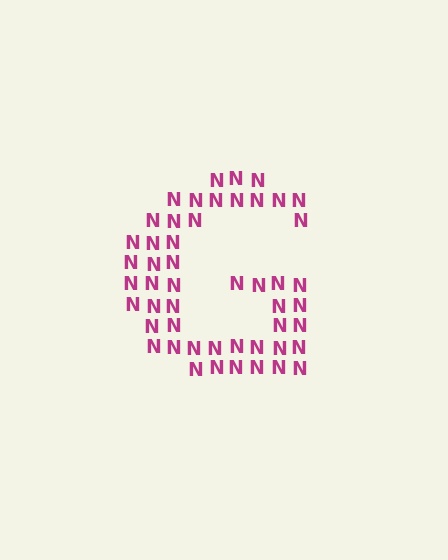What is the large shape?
The large shape is the letter G.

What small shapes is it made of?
It is made of small letter N's.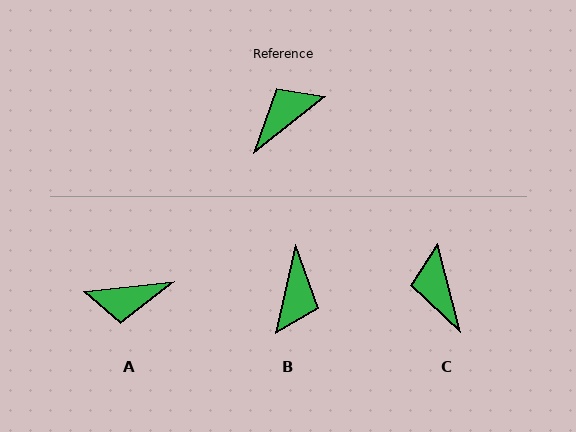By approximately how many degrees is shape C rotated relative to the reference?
Approximately 67 degrees counter-clockwise.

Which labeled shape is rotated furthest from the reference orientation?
A, about 148 degrees away.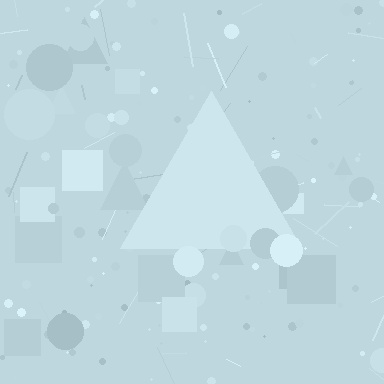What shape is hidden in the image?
A triangle is hidden in the image.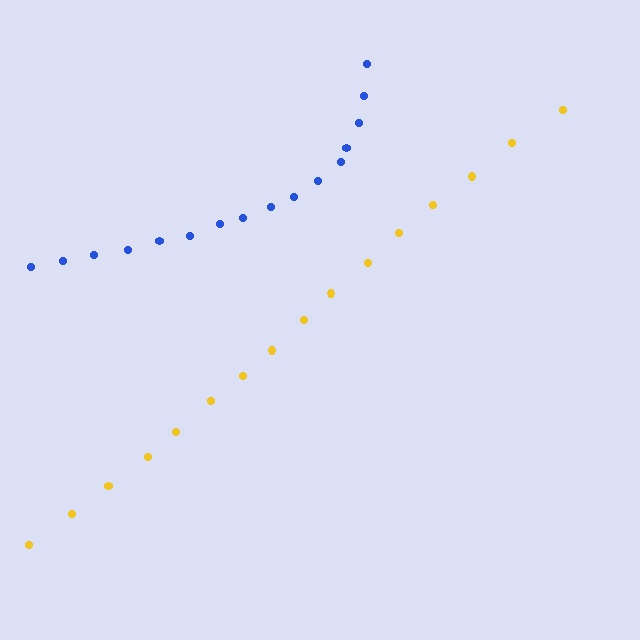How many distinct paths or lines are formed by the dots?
There are 2 distinct paths.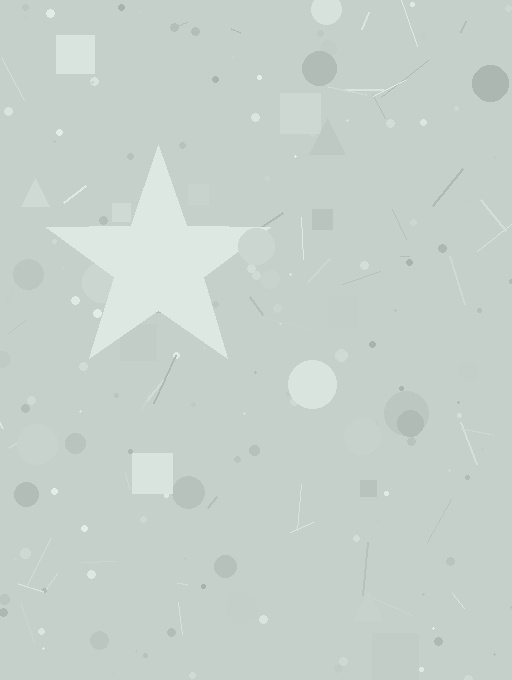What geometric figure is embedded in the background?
A star is embedded in the background.